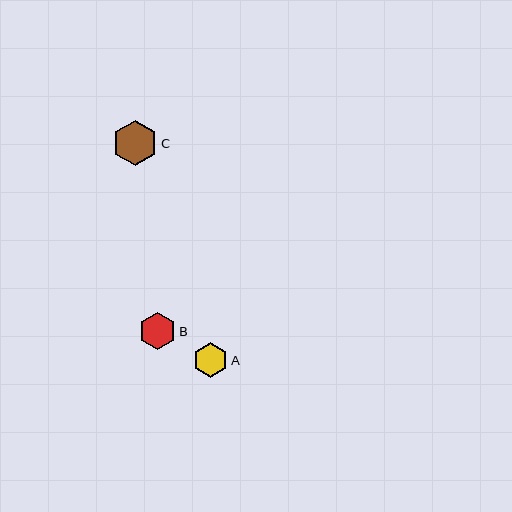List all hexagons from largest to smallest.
From largest to smallest: C, B, A.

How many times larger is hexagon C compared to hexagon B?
Hexagon C is approximately 1.2 times the size of hexagon B.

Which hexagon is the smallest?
Hexagon A is the smallest with a size of approximately 35 pixels.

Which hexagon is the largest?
Hexagon C is the largest with a size of approximately 45 pixels.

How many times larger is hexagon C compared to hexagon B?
Hexagon C is approximately 1.2 times the size of hexagon B.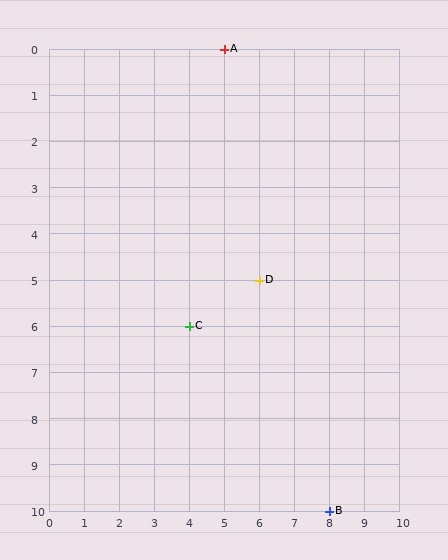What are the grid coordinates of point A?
Point A is at grid coordinates (5, 0).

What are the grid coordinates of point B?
Point B is at grid coordinates (8, 10).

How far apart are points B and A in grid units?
Points B and A are 3 columns and 10 rows apart (about 10.4 grid units diagonally).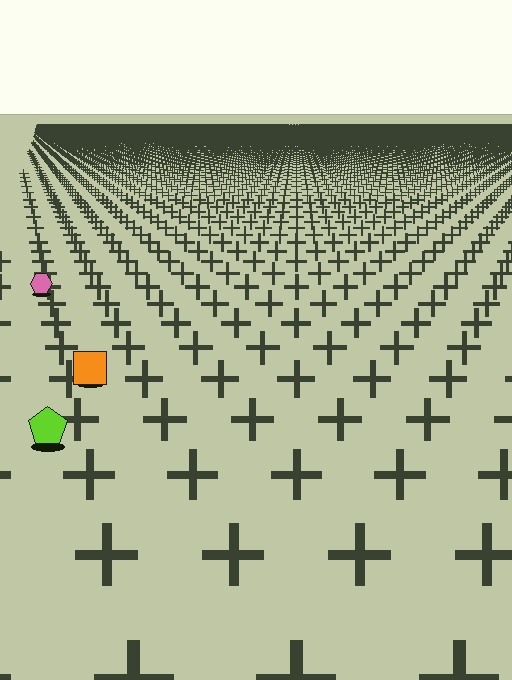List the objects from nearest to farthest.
From nearest to farthest: the lime pentagon, the orange square, the pink hexagon.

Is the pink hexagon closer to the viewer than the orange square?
No. The orange square is closer — you can tell from the texture gradient: the ground texture is coarser near it.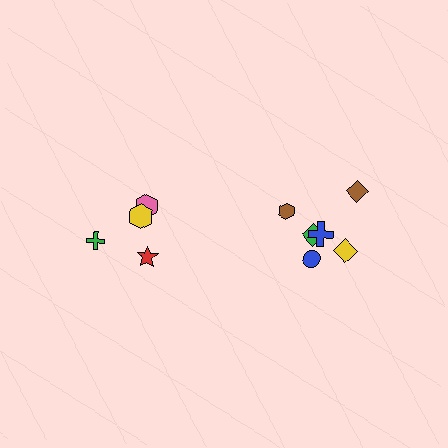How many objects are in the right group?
There are 6 objects.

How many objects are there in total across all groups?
There are 10 objects.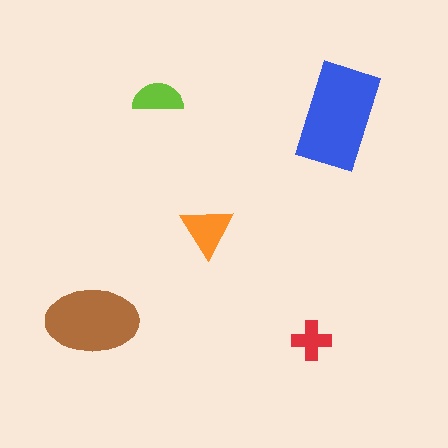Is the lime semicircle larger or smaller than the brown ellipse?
Smaller.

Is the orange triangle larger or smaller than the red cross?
Larger.